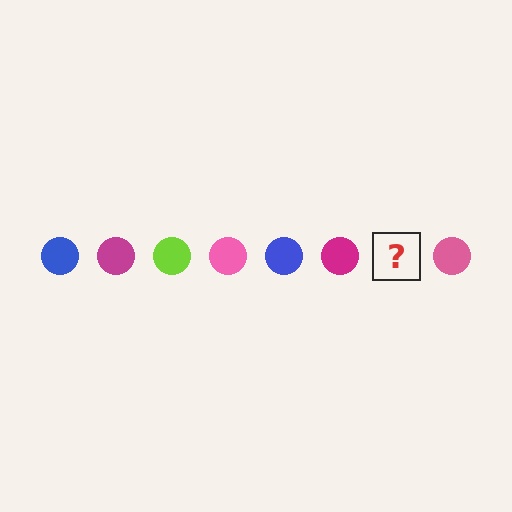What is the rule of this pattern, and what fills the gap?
The rule is that the pattern cycles through blue, magenta, lime, pink circles. The gap should be filled with a lime circle.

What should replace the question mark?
The question mark should be replaced with a lime circle.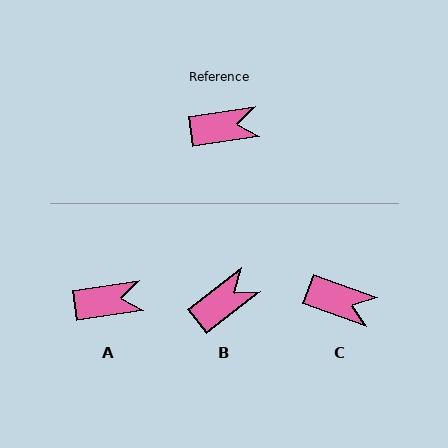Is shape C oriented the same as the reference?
No, it is off by about 28 degrees.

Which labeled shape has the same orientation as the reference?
A.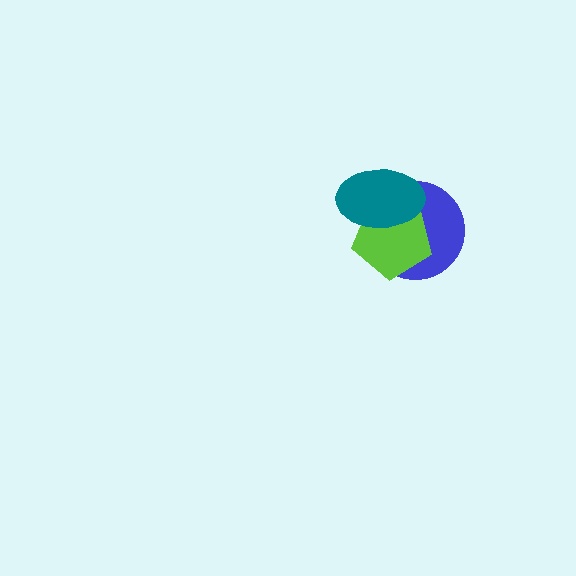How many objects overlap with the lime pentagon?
2 objects overlap with the lime pentagon.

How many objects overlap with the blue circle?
2 objects overlap with the blue circle.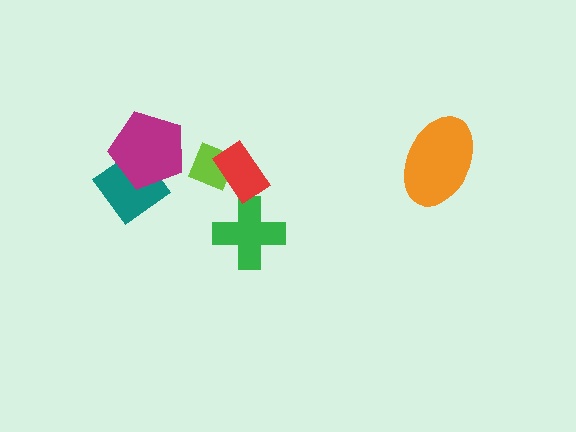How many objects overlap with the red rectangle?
1 object overlaps with the red rectangle.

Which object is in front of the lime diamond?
The red rectangle is in front of the lime diamond.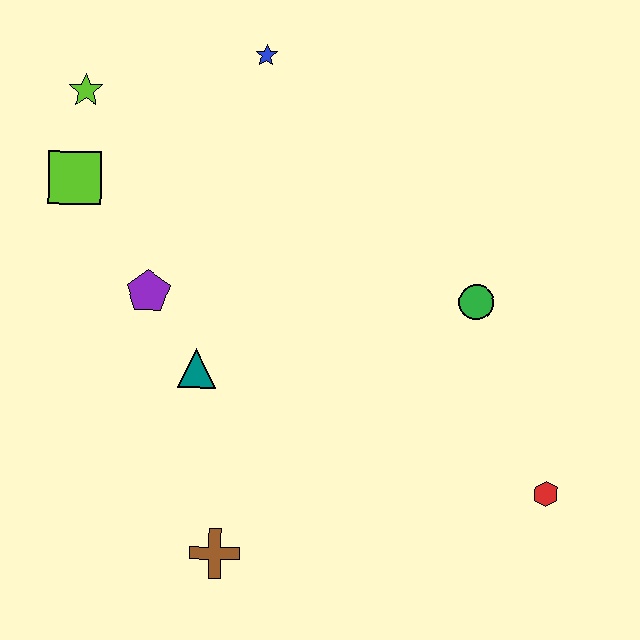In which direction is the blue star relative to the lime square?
The blue star is to the right of the lime square.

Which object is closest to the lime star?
The lime square is closest to the lime star.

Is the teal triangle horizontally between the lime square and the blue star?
Yes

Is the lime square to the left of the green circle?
Yes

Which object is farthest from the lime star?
The red hexagon is farthest from the lime star.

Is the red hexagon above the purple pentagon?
No